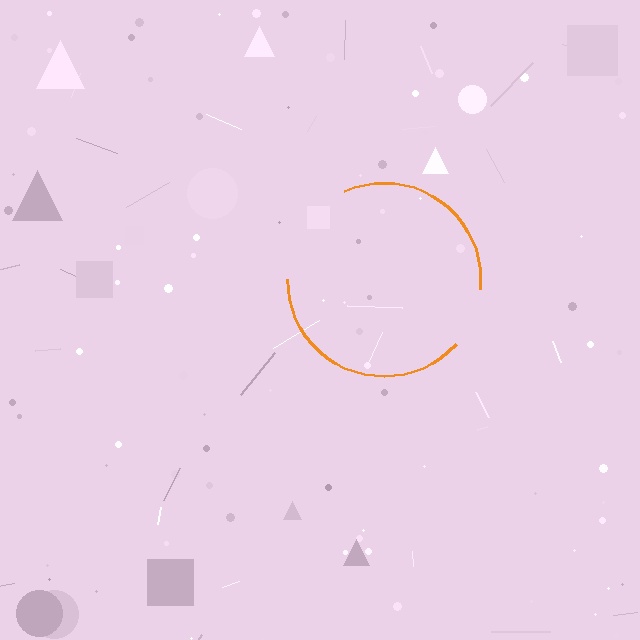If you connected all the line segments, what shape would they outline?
They would outline a circle.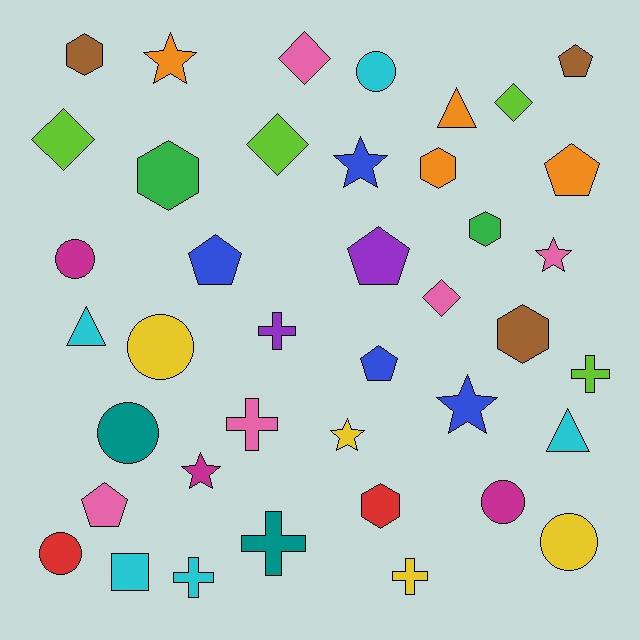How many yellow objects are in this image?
There are 4 yellow objects.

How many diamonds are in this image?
There are 5 diamonds.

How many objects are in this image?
There are 40 objects.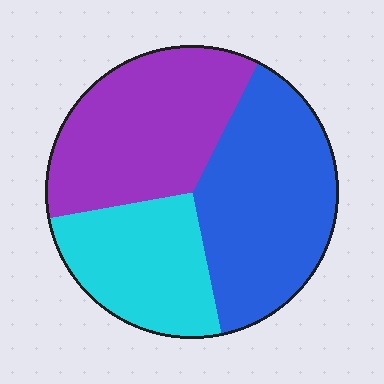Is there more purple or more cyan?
Purple.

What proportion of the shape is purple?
Purple takes up about three eighths (3/8) of the shape.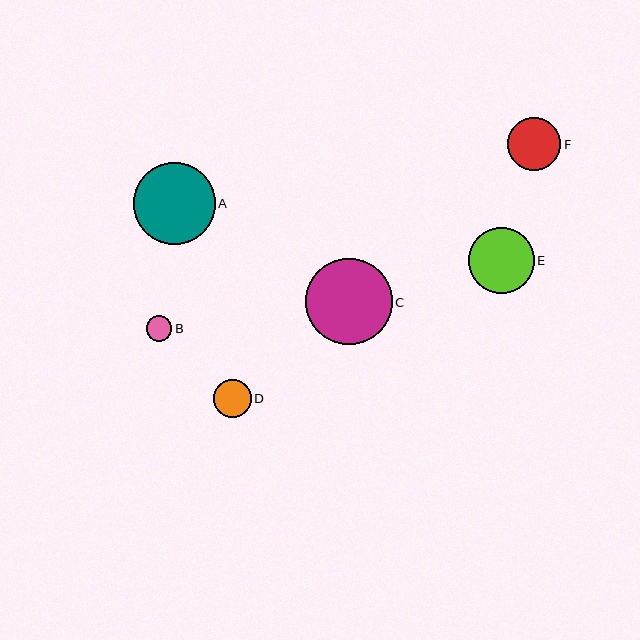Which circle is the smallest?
Circle B is the smallest with a size of approximately 25 pixels.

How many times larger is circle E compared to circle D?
Circle E is approximately 1.8 times the size of circle D.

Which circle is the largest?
Circle C is the largest with a size of approximately 86 pixels.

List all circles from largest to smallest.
From largest to smallest: C, A, E, F, D, B.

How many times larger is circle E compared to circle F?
Circle E is approximately 1.3 times the size of circle F.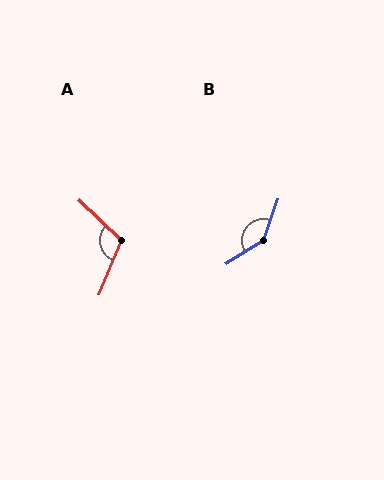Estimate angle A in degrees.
Approximately 112 degrees.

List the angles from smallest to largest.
A (112°), B (141°).